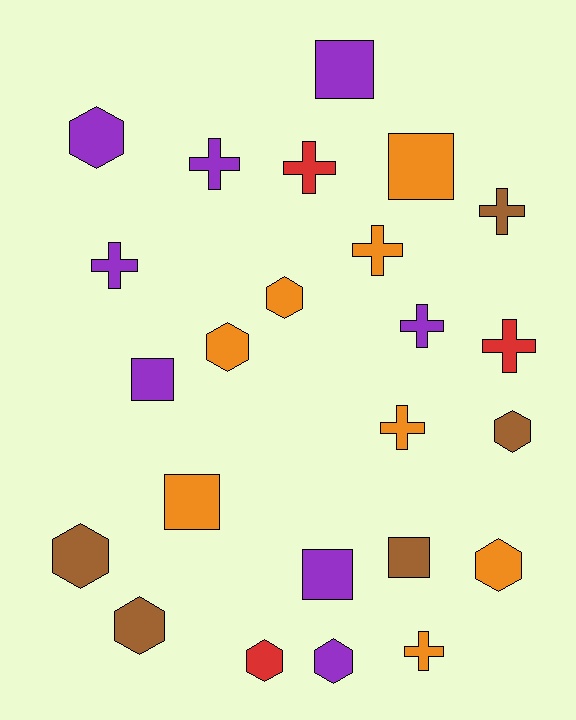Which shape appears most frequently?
Cross, with 9 objects.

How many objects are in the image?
There are 24 objects.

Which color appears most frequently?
Orange, with 8 objects.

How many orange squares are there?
There are 2 orange squares.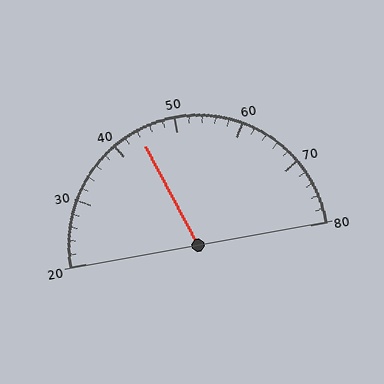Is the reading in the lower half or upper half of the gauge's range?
The reading is in the lower half of the range (20 to 80).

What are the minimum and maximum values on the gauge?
The gauge ranges from 20 to 80.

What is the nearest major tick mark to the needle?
The nearest major tick mark is 40.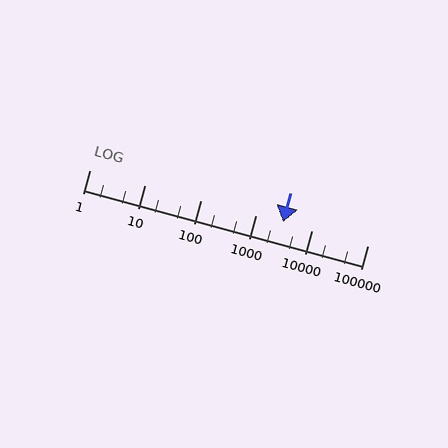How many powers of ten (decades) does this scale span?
The scale spans 5 decades, from 1 to 100000.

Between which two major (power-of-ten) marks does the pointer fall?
The pointer is between 1000 and 10000.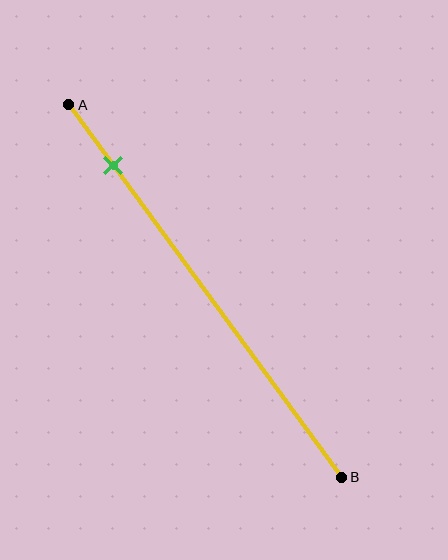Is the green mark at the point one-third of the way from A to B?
No, the mark is at about 15% from A, not at the 33% one-third point.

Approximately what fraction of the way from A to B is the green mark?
The green mark is approximately 15% of the way from A to B.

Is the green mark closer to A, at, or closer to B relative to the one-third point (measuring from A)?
The green mark is closer to point A than the one-third point of segment AB.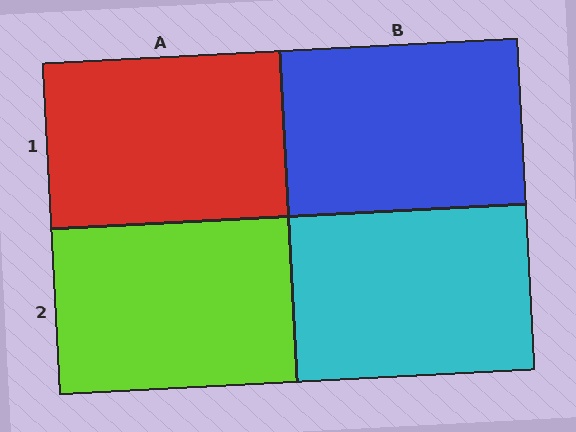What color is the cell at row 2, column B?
Cyan.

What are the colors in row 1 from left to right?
Red, blue.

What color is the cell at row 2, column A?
Lime.